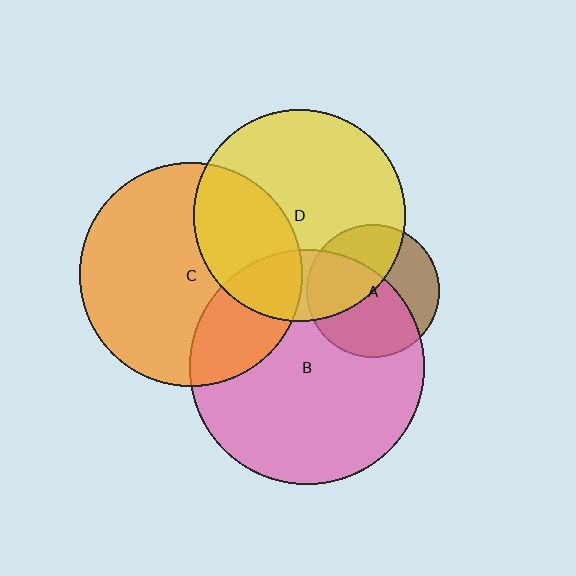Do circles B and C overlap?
Yes.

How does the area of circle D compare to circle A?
Approximately 2.6 times.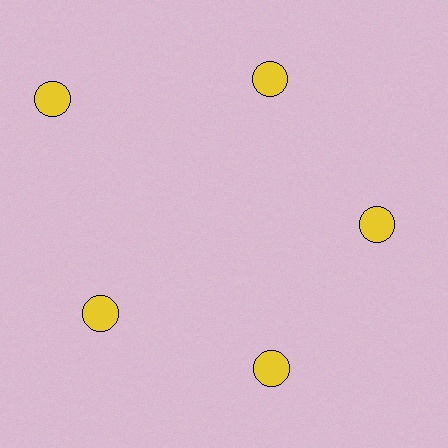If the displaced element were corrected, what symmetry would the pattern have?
It would have 5-fold rotational symmetry — the pattern would map onto itself every 72 degrees.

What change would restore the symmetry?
The symmetry would be restored by moving it inward, back onto the ring so that all 5 circles sit at equal angles and equal distance from the center.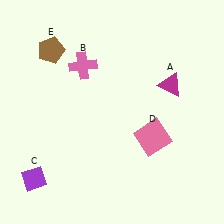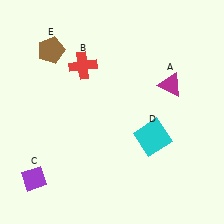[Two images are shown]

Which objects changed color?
B changed from pink to red. D changed from pink to cyan.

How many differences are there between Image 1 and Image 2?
There are 2 differences between the two images.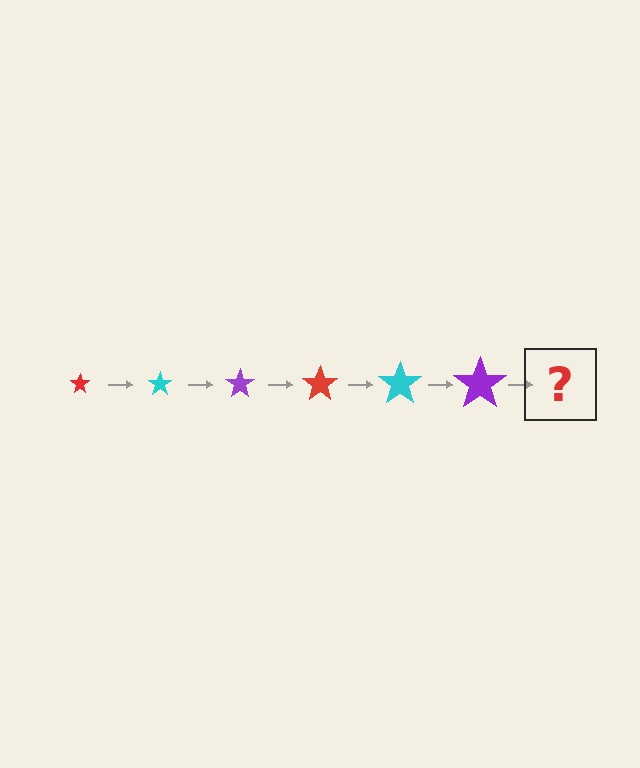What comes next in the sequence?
The next element should be a red star, larger than the previous one.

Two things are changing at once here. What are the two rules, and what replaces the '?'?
The two rules are that the star grows larger each step and the color cycles through red, cyan, and purple. The '?' should be a red star, larger than the previous one.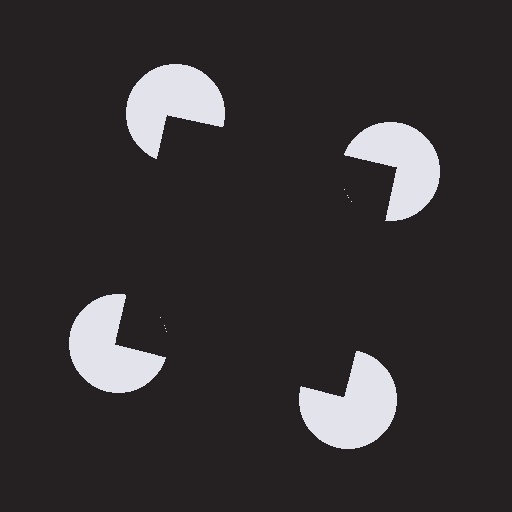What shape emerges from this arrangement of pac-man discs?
An illusory square — its edges are inferred from the aligned wedge cuts in the pac-man discs, not physically drawn.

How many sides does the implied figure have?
4 sides.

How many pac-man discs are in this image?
There are 4 — one at each vertex of the illusory square.